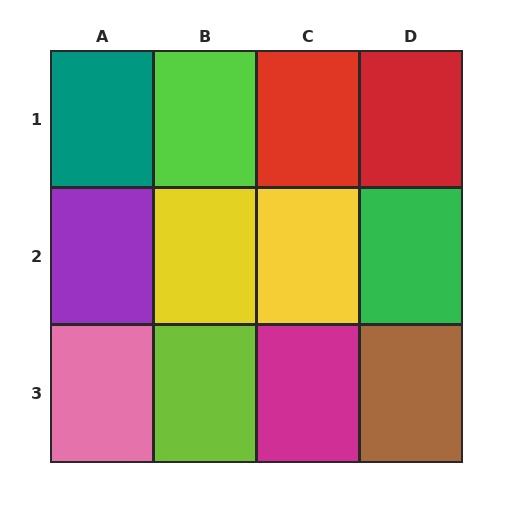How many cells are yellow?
2 cells are yellow.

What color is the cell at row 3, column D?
Brown.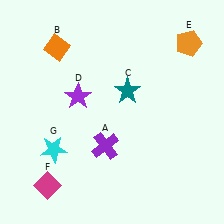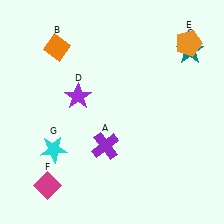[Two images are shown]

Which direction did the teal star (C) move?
The teal star (C) moved right.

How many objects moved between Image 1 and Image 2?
1 object moved between the two images.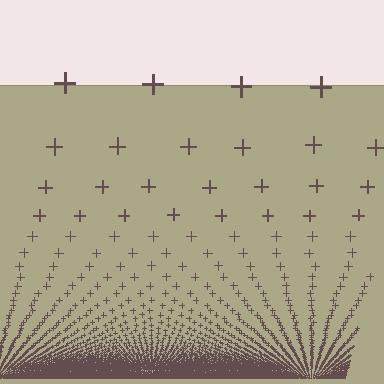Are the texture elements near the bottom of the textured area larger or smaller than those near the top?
Smaller. The gradient is inverted — elements near the bottom are smaller and denser.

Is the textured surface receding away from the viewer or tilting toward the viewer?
The surface appears to tilt toward the viewer. Texture elements get larger and sparser toward the top.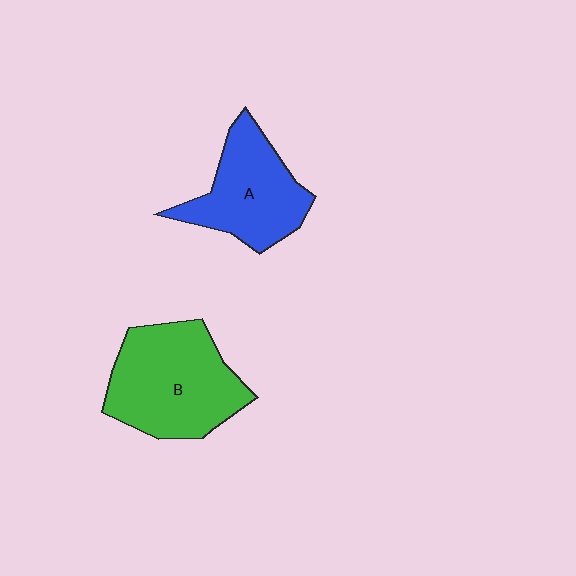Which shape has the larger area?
Shape B (green).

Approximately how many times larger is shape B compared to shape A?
Approximately 1.3 times.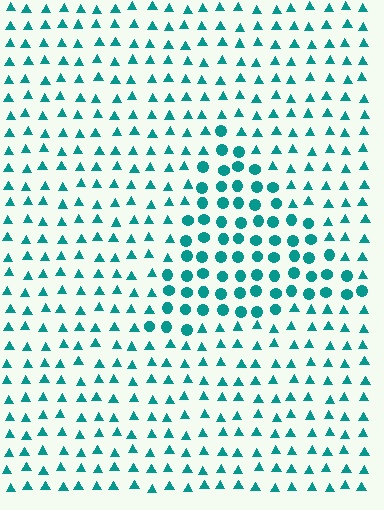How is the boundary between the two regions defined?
The boundary is defined by a change in element shape: circles inside vs. triangles outside. All elements share the same color and spacing.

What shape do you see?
I see a triangle.